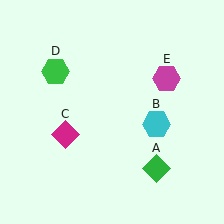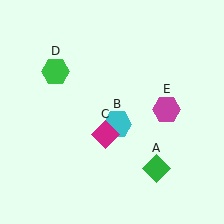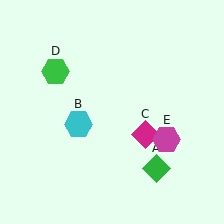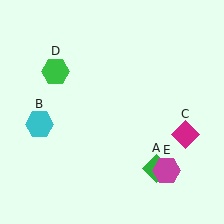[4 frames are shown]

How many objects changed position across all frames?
3 objects changed position: cyan hexagon (object B), magenta diamond (object C), magenta hexagon (object E).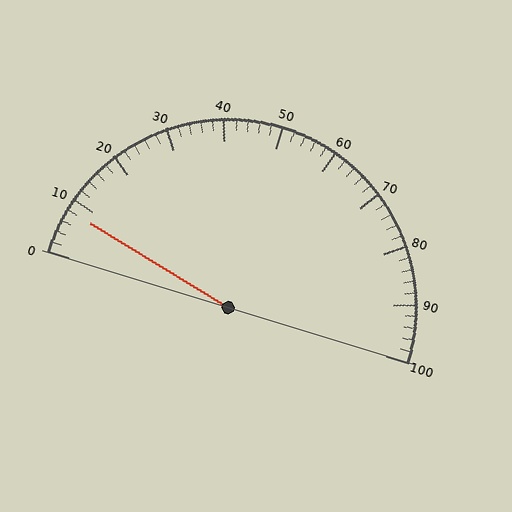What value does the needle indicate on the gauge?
The needle indicates approximately 8.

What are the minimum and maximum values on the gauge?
The gauge ranges from 0 to 100.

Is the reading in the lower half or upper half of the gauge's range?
The reading is in the lower half of the range (0 to 100).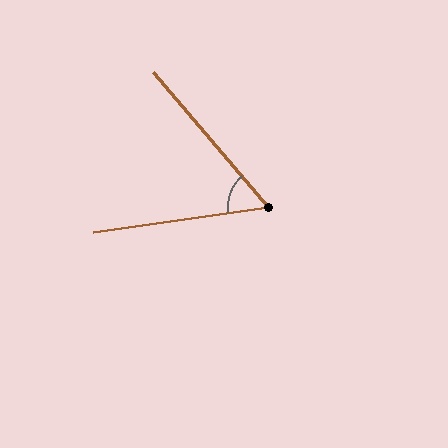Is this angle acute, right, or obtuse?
It is acute.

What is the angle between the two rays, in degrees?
Approximately 58 degrees.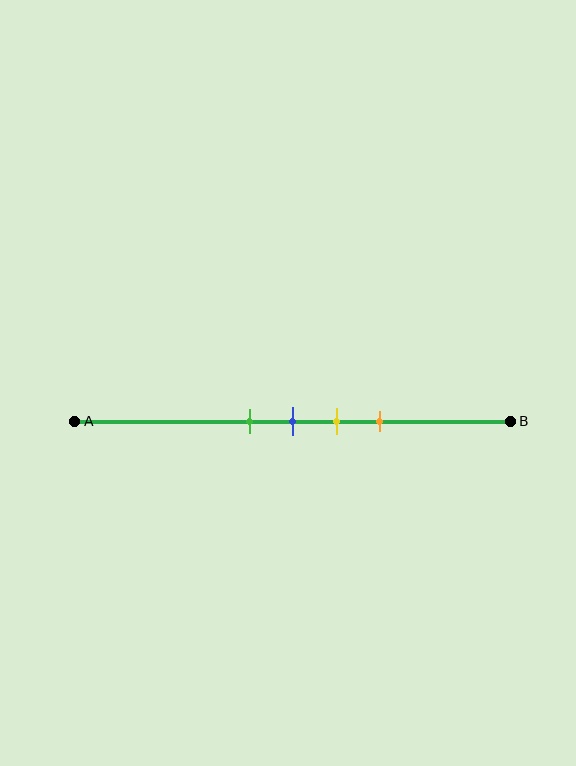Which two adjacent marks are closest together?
The green and blue marks are the closest adjacent pair.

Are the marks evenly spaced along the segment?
Yes, the marks are approximately evenly spaced.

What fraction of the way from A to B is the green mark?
The green mark is approximately 40% (0.4) of the way from A to B.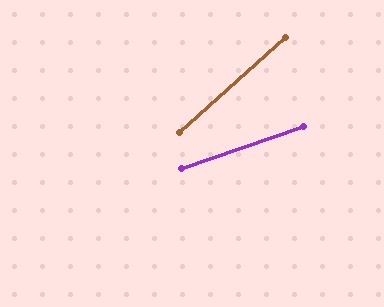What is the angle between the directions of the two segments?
Approximately 23 degrees.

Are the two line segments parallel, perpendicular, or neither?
Neither parallel nor perpendicular — they differ by about 23°.